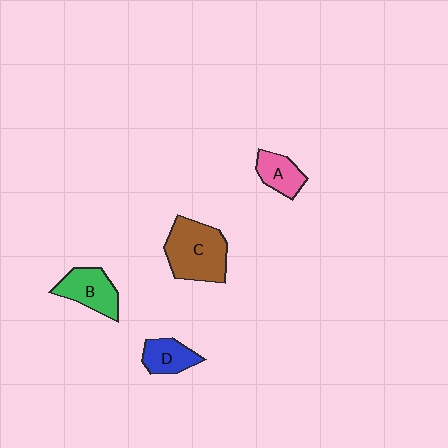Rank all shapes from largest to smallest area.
From largest to smallest: C (brown), B (green), D (blue), A (pink).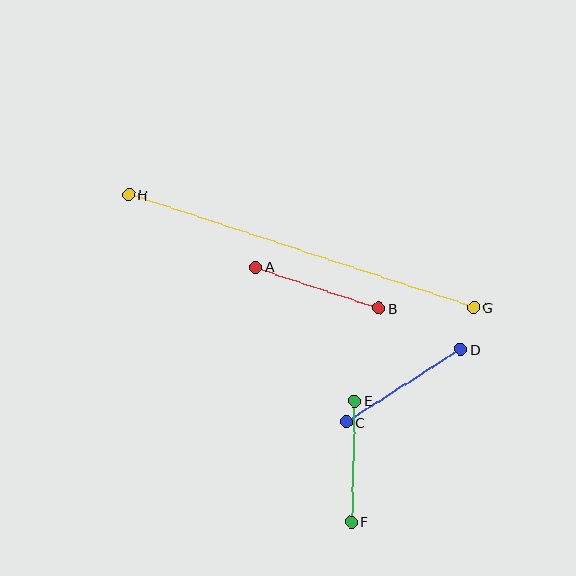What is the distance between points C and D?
The distance is approximately 135 pixels.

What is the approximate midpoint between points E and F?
The midpoint is at approximately (353, 461) pixels.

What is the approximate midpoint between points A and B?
The midpoint is at approximately (317, 288) pixels.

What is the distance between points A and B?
The distance is approximately 130 pixels.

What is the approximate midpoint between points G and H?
The midpoint is at approximately (301, 251) pixels.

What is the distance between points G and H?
The distance is approximately 363 pixels.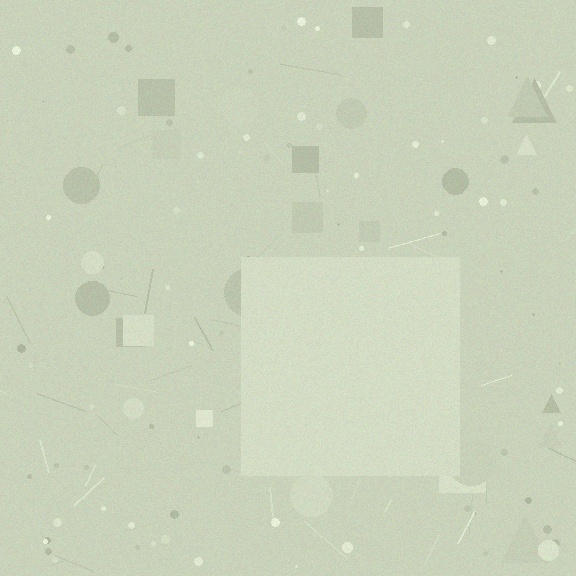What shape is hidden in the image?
A square is hidden in the image.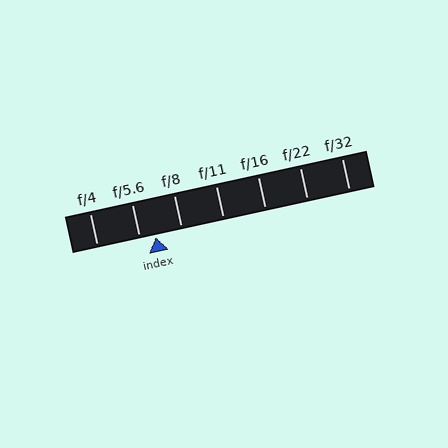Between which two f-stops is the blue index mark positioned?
The index mark is between f/5.6 and f/8.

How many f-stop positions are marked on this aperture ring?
There are 7 f-stop positions marked.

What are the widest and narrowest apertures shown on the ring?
The widest aperture shown is f/4 and the narrowest is f/32.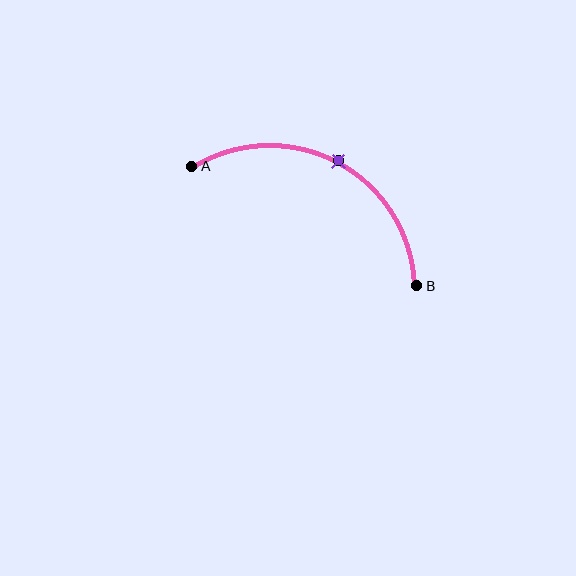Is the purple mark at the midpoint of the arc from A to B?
Yes. The purple mark lies on the arc at equal arc-length from both A and B — it is the arc midpoint.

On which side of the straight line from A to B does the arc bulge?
The arc bulges above the straight line connecting A and B.